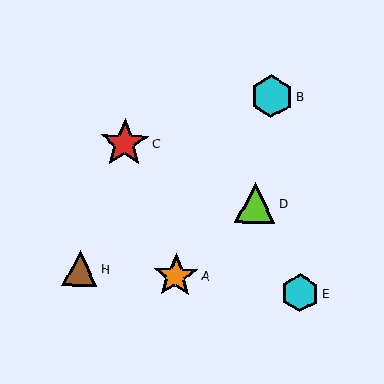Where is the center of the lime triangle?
The center of the lime triangle is at (255, 203).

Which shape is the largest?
The red star (labeled C) is the largest.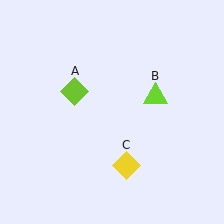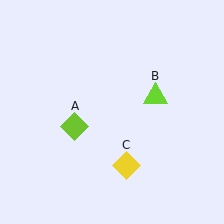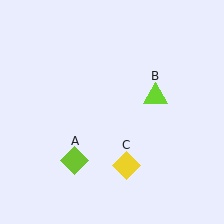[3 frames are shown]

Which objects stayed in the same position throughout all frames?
Lime triangle (object B) and yellow diamond (object C) remained stationary.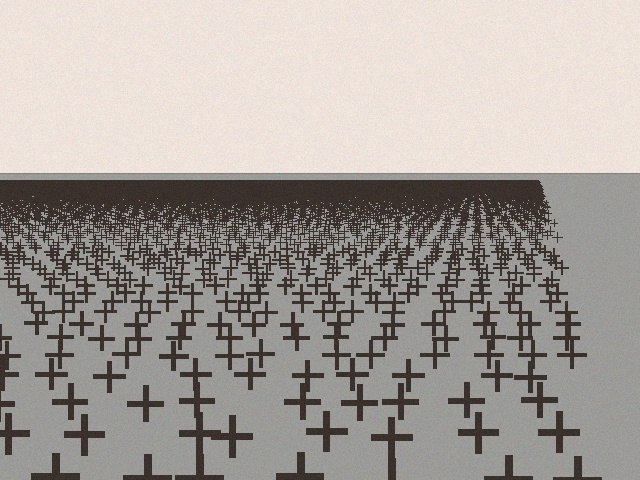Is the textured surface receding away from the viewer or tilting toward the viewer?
The surface is receding away from the viewer. Texture elements get smaller and denser toward the top.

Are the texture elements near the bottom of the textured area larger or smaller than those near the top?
Larger. Near the bottom, elements are closer to the viewer and appear at a bigger on-screen size.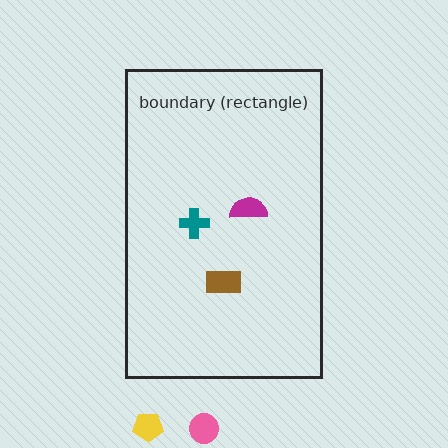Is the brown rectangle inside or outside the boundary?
Inside.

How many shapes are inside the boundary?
3 inside, 2 outside.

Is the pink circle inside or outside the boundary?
Outside.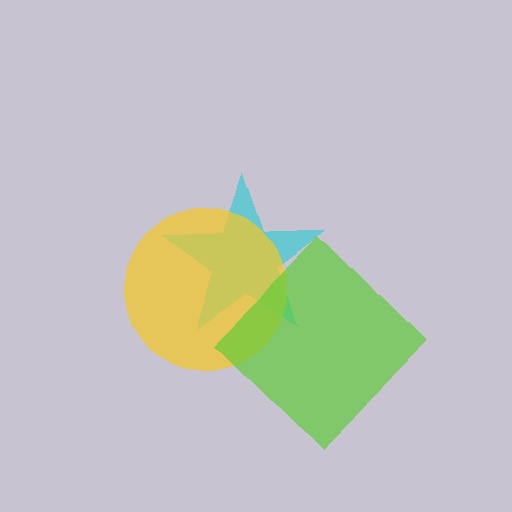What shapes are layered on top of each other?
The layered shapes are: a cyan star, a yellow circle, a lime diamond.